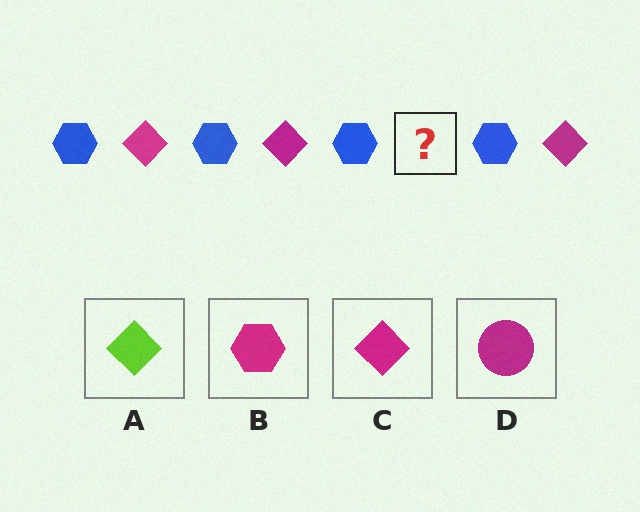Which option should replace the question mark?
Option C.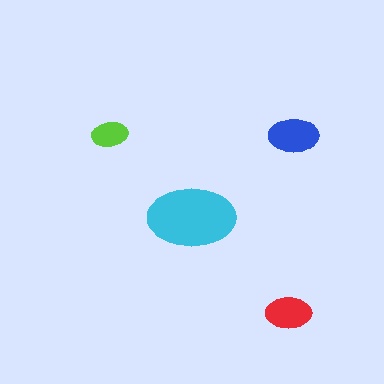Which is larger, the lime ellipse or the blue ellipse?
The blue one.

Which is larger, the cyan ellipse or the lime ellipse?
The cyan one.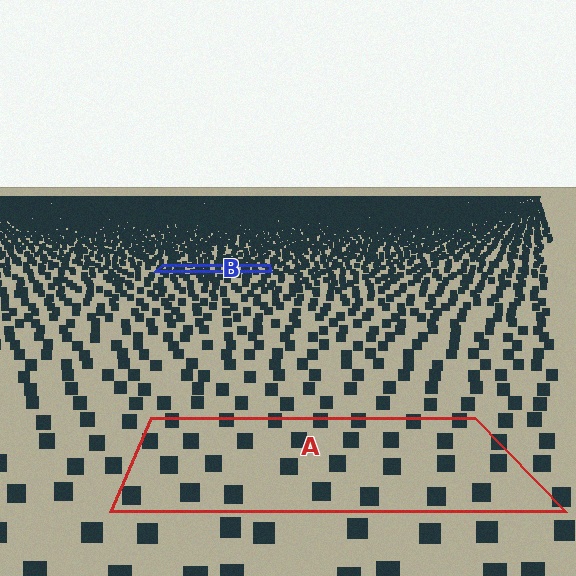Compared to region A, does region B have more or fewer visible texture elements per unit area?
Region B has more texture elements per unit area — they are packed more densely because it is farther away.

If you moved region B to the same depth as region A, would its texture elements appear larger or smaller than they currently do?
They would appear larger. At a closer depth, the same texture elements are projected at a bigger on-screen size.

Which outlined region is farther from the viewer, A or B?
Region B is farther from the viewer — the texture elements inside it appear smaller and more densely packed.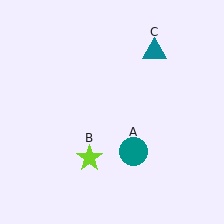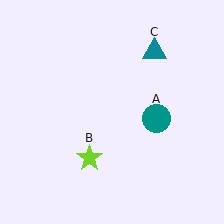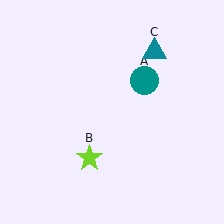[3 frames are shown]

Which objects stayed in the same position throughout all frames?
Lime star (object B) and teal triangle (object C) remained stationary.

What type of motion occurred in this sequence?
The teal circle (object A) rotated counterclockwise around the center of the scene.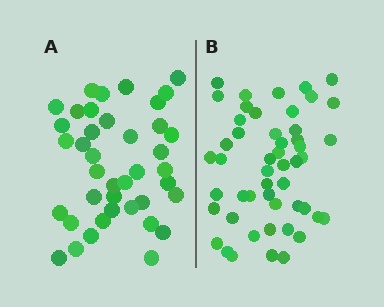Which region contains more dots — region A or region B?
Region B (the right region) has more dots.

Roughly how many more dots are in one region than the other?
Region B has roughly 10 or so more dots than region A.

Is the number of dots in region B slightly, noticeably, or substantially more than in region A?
Region B has noticeably more, but not dramatically so. The ratio is roughly 1.2 to 1.